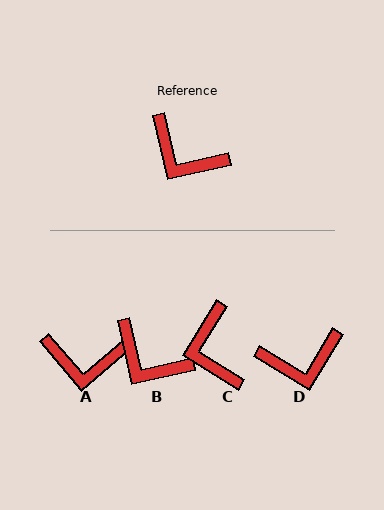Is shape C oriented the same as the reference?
No, it is off by about 44 degrees.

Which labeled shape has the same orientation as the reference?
B.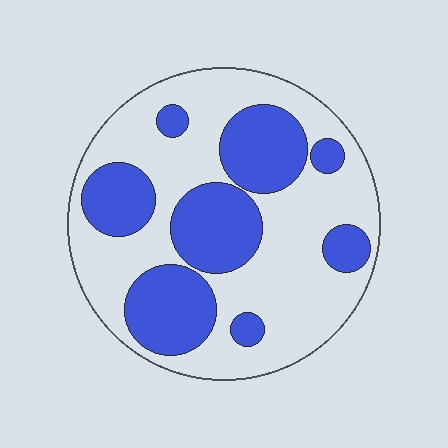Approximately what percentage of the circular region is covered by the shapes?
Approximately 35%.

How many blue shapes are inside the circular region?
8.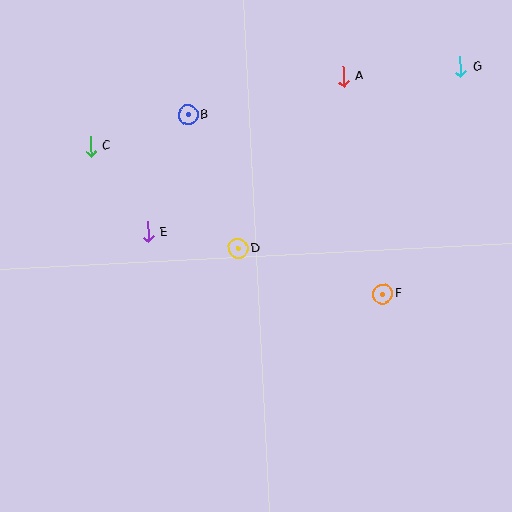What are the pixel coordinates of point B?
Point B is at (188, 115).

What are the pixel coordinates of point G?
Point G is at (460, 67).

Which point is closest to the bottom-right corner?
Point F is closest to the bottom-right corner.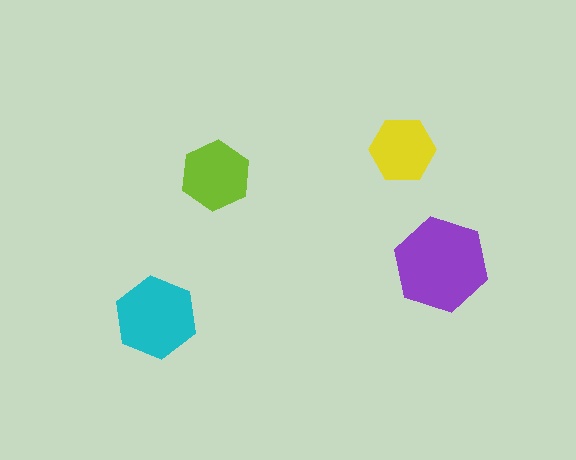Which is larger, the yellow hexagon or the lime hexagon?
The lime one.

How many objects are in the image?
There are 4 objects in the image.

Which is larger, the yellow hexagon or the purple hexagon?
The purple one.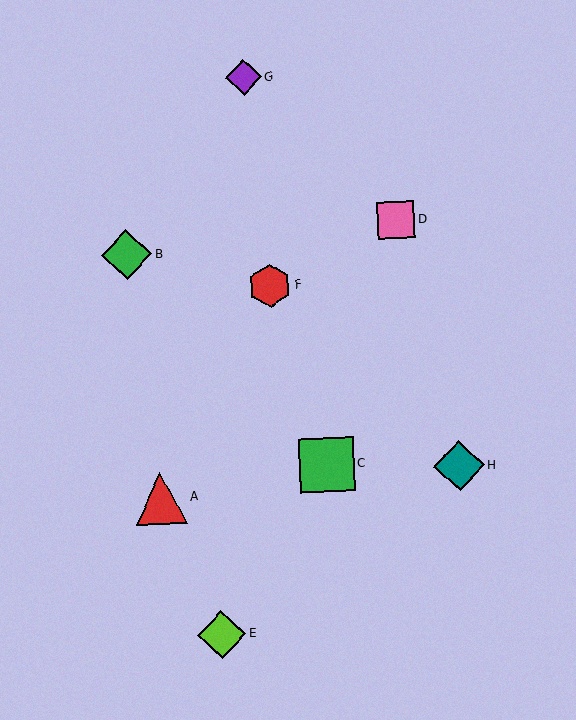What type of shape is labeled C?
Shape C is a green square.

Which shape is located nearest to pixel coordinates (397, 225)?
The pink square (labeled D) at (396, 220) is nearest to that location.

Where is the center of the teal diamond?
The center of the teal diamond is at (459, 466).